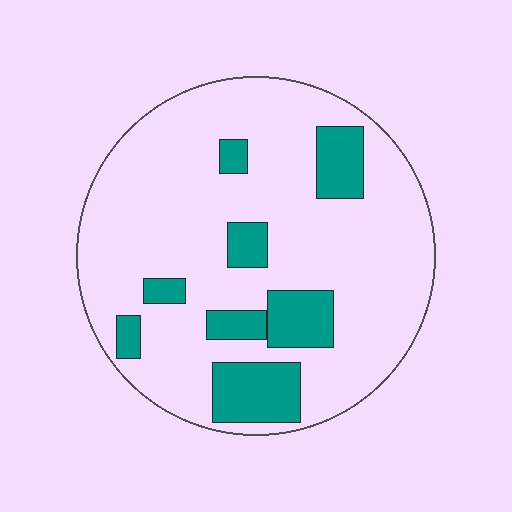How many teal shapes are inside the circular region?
8.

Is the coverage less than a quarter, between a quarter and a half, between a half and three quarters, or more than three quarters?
Less than a quarter.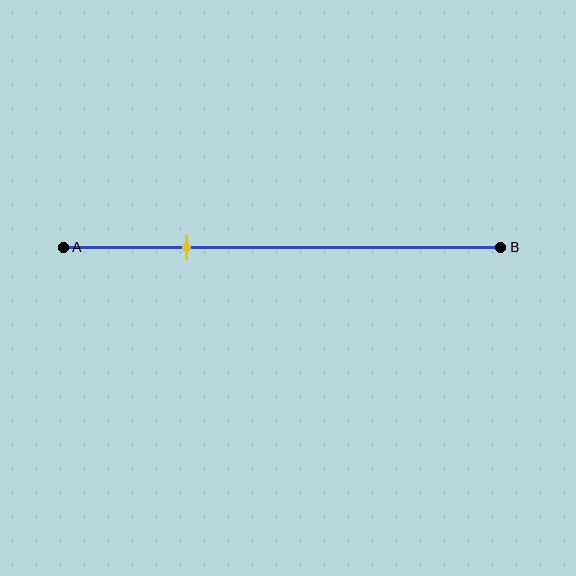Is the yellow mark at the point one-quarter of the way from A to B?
No, the mark is at about 30% from A, not at the 25% one-quarter point.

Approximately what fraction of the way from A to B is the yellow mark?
The yellow mark is approximately 30% of the way from A to B.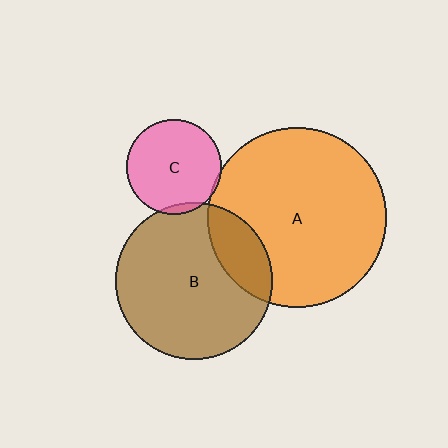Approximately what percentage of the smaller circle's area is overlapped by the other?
Approximately 5%.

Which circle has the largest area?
Circle A (orange).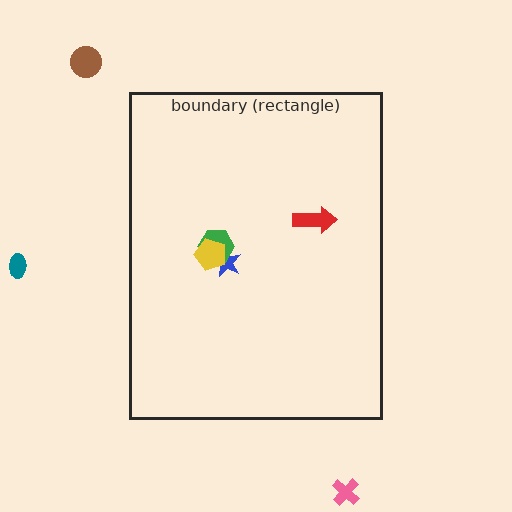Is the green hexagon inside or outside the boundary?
Inside.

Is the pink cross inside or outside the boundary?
Outside.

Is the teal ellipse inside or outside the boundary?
Outside.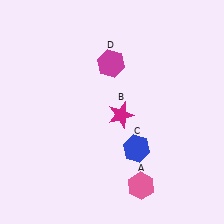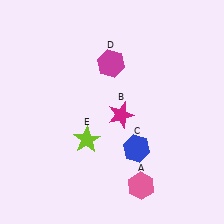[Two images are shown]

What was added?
A lime star (E) was added in Image 2.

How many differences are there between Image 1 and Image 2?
There is 1 difference between the two images.